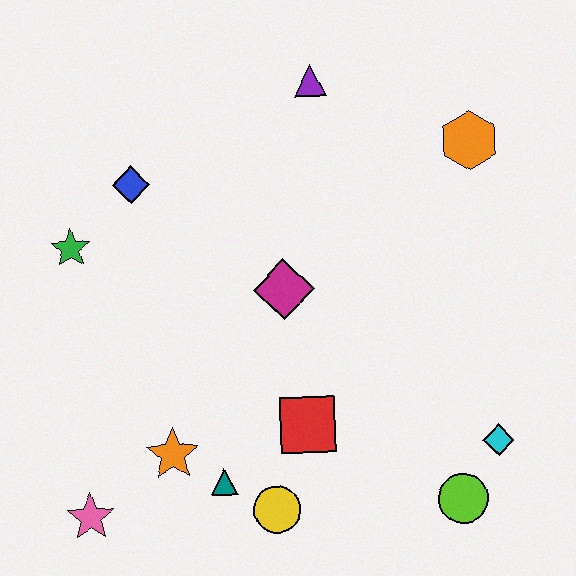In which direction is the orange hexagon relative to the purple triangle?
The orange hexagon is to the right of the purple triangle.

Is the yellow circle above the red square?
No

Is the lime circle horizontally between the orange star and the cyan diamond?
Yes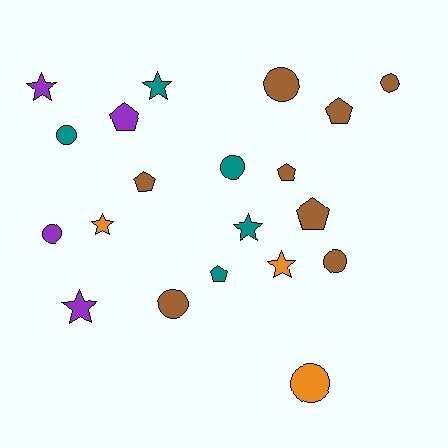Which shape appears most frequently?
Circle, with 8 objects.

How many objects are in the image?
There are 20 objects.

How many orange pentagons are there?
There are no orange pentagons.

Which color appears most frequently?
Brown, with 8 objects.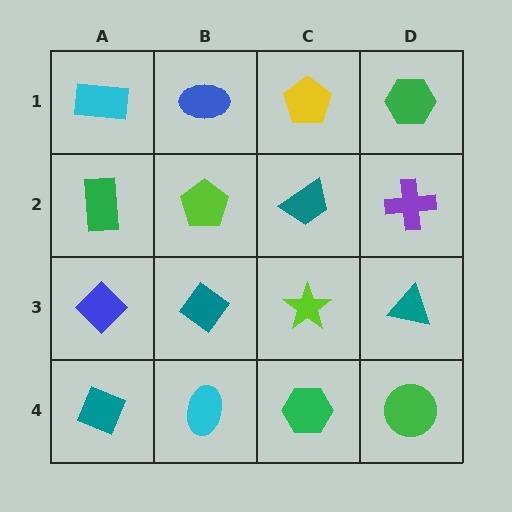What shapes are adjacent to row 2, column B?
A blue ellipse (row 1, column B), a teal diamond (row 3, column B), a green rectangle (row 2, column A), a teal trapezoid (row 2, column C).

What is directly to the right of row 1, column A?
A blue ellipse.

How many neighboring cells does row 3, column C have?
4.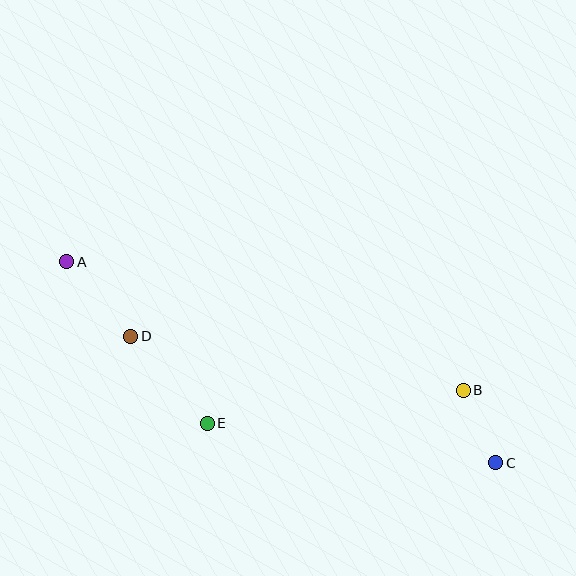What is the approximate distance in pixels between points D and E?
The distance between D and E is approximately 115 pixels.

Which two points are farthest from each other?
Points A and C are farthest from each other.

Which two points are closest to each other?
Points B and C are closest to each other.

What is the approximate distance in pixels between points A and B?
The distance between A and B is approximately 417 pixels.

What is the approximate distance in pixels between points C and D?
The distance between C and D is approximately 386 pixels.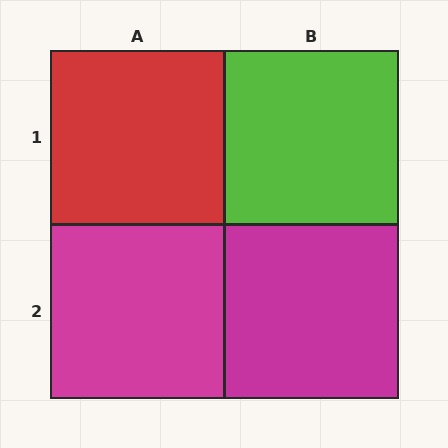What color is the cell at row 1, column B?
Lime.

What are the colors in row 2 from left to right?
Magenta, magenta.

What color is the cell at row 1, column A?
Red.